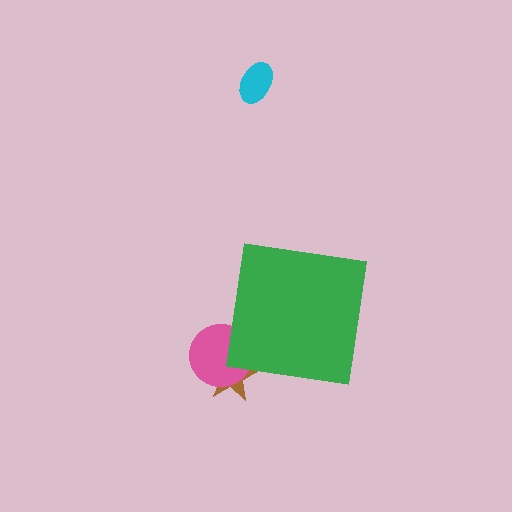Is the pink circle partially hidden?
Yes, the pink circle is partially hidden behind the green square.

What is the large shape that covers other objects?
A green square.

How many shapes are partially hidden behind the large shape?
2 shapes are partially hidden.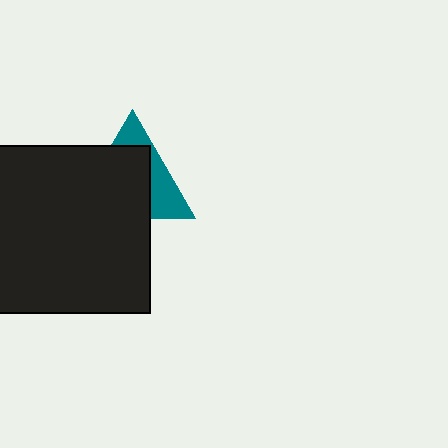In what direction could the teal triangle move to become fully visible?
The teal triangle could move toward the upper-right. That would shift it out from behind the black rectangle entirely.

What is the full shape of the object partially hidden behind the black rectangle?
The partially hidden object is a teal triangle.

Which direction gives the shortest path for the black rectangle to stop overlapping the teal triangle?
Moving toward the lower-left gives the shortest separation.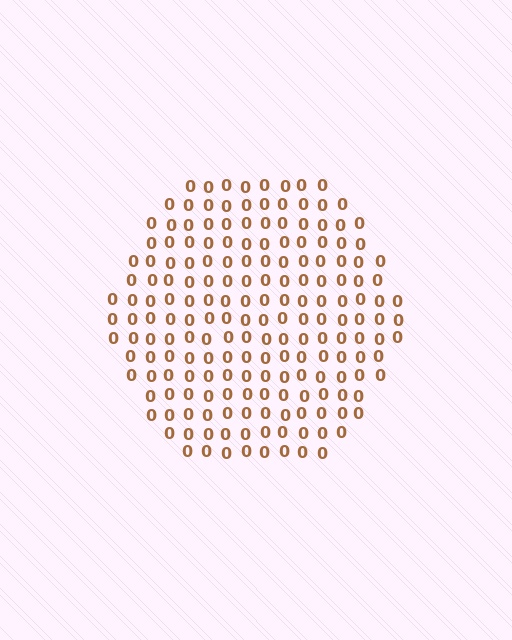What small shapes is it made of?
It is made of small digit 0's.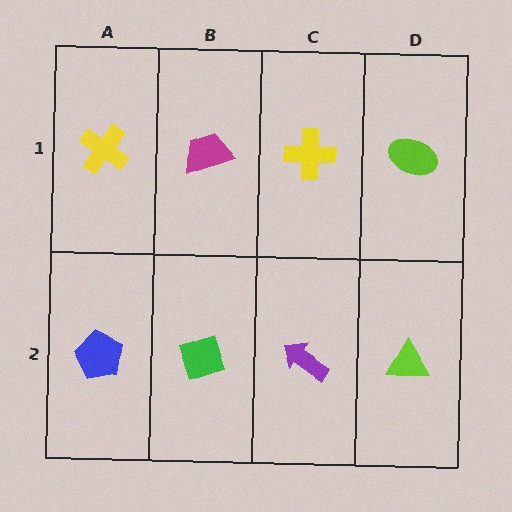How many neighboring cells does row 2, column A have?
2.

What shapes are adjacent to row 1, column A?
A blue pentagon (row 2, column A), a magenta trapezoid (row 1, column B).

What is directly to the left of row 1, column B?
A yellow cross.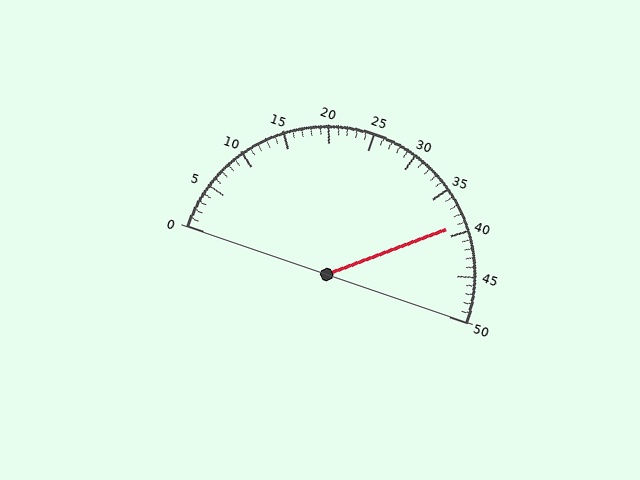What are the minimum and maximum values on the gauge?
The gauge ranges from 0 to 50.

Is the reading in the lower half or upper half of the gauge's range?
The reading is in the upper half of the range (0 to 50).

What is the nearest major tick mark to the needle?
The nearest major tick mark is 40.